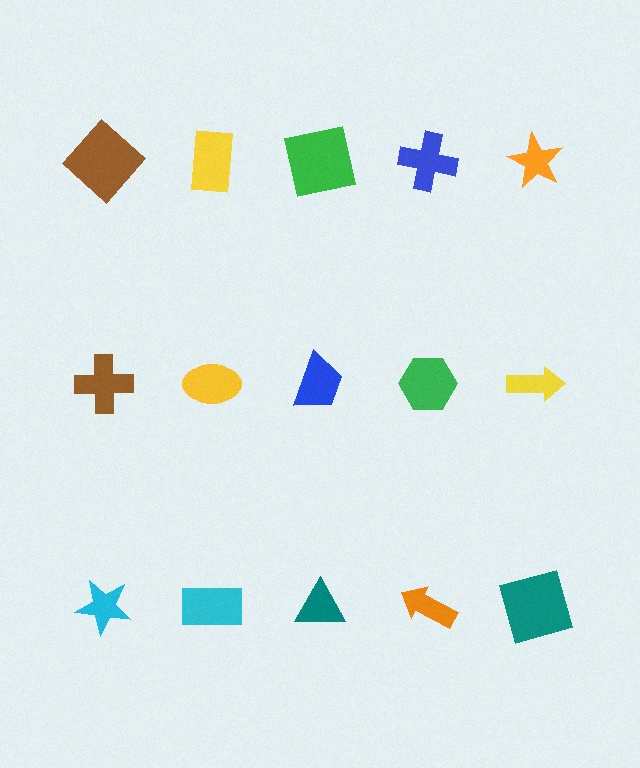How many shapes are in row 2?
5 shapes.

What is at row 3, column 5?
A teal square.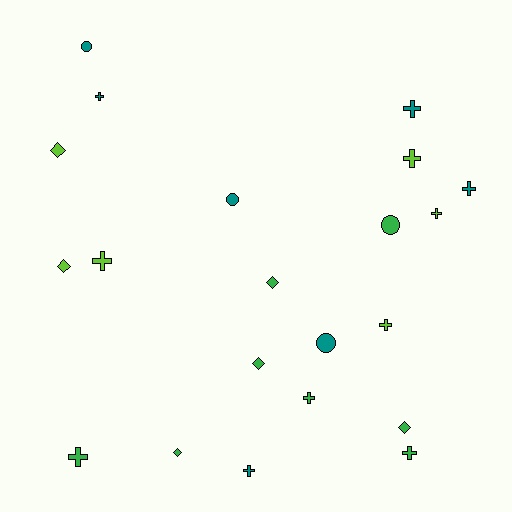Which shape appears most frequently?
Cross, with 11 objects.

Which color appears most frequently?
Green, with 8 objects.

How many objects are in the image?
There are 21 objects.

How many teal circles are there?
There are 3 teal circles.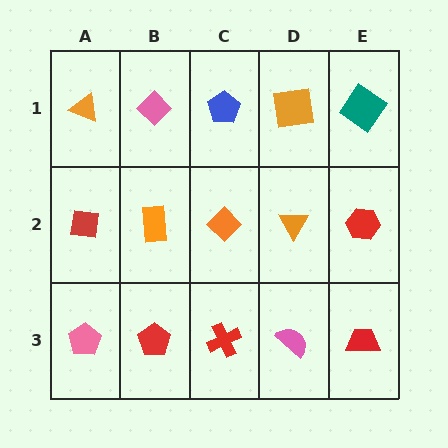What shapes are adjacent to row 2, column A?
An orange triangle (row 1, column A), a pink pentagon (row 3, column A), an orange rectangle (row 2, column B).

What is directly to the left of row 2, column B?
A red square.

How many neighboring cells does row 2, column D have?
4.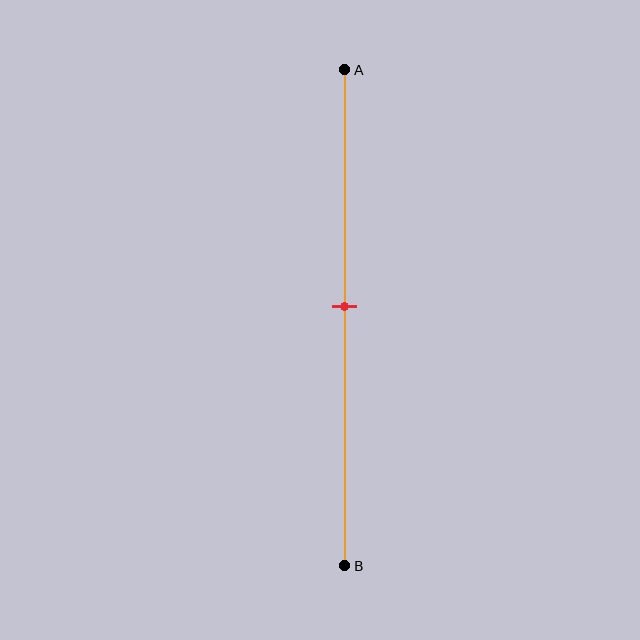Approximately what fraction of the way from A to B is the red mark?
The red mark is approximately 50% of the way from A to B.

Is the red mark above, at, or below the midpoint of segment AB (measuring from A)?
The red mark is approximately at the midpoint of segment AB.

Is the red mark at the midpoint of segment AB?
Yes, the mark is approximately at the midpoint.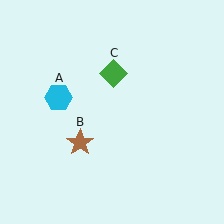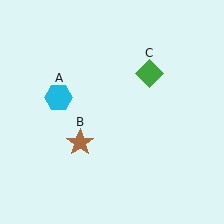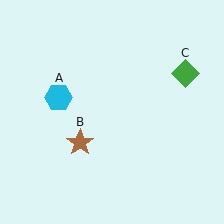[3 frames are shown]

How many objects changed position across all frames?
1 object changed position: green diamond (object C).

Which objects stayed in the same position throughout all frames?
Cyan hexagon (object A) and brown star (object B) remained stationary.